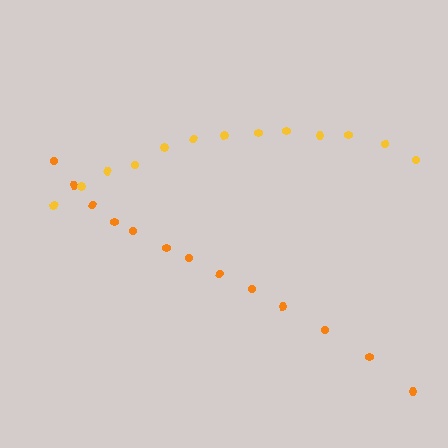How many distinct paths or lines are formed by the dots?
There are 2 distinct paths.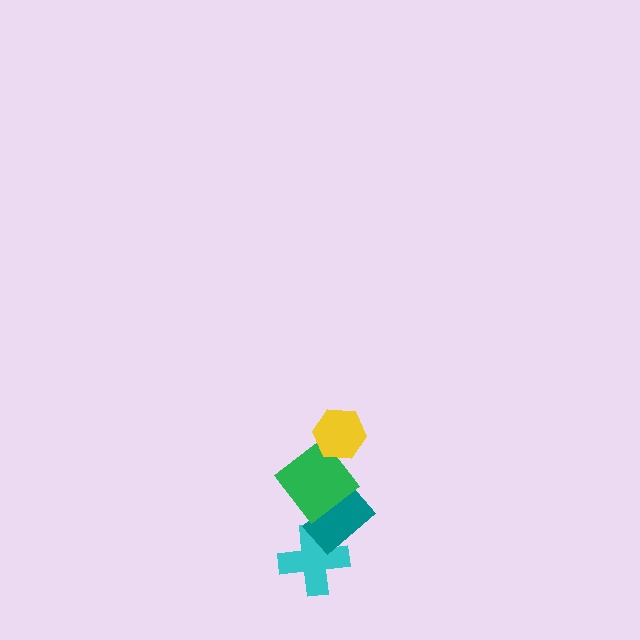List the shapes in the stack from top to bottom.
From top to bottom: the yellow hexagon, the green diamond, the teal rectangle, the cyan cross.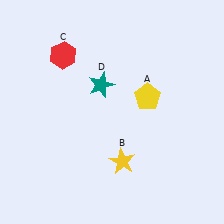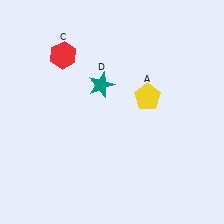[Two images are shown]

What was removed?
The yellow star (B) was removed in Image 2.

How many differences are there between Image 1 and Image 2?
There is 1 difference between the two images.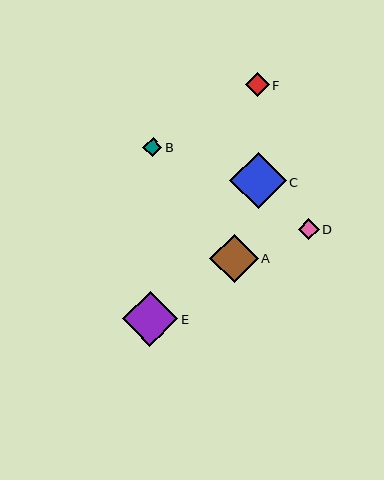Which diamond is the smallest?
Diamond B is the smallest with a size of approximately 19 pixels.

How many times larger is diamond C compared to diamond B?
Diamond C is approximately 2.9 times the size of diamond B.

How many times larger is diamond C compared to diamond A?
Diamond C is approximately 1.2 times the size of diamond A.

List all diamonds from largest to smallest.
From largest to smallest: C, E, A, F, D, B.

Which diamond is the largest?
Diamond C is the largest with a size of approximately 56 pixels.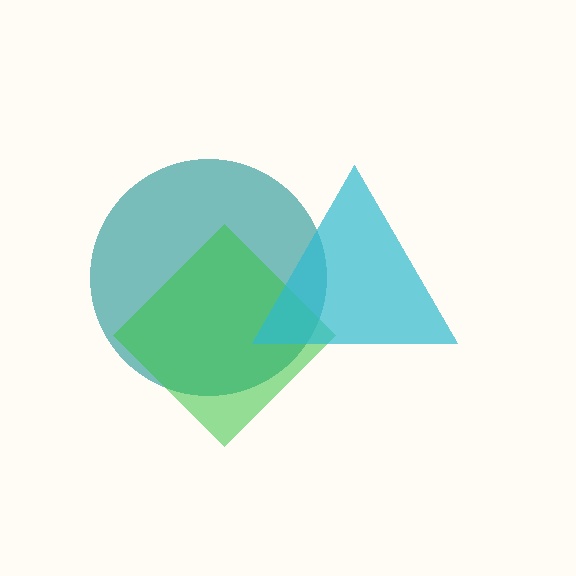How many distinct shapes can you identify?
There are 3 distinct shapes: a teal circle, a green diamond, a cyan triangle.